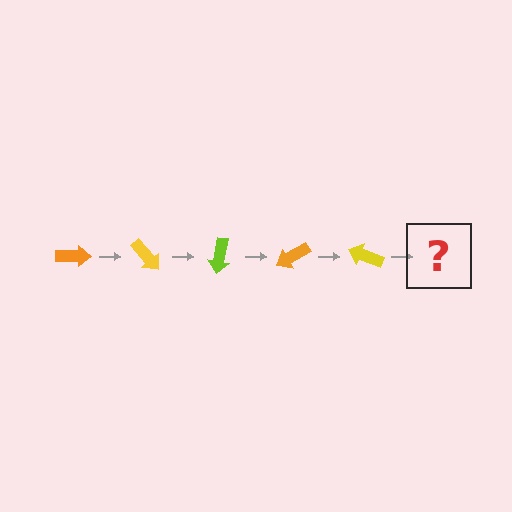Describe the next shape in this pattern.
It should be a lime arrow, rotated 250 degrees from the start.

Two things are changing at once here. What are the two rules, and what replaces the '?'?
The two rules are that it rotates 50 degrees each step and the color cycles through orange, yellow, and lime. The '?' should be a lime arrow, rotated 250 degrees from the start.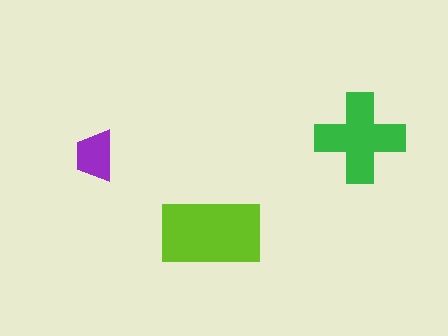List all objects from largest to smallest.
The lime rectangle, the green cross, the purple trapezoid.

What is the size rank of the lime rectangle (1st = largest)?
1st.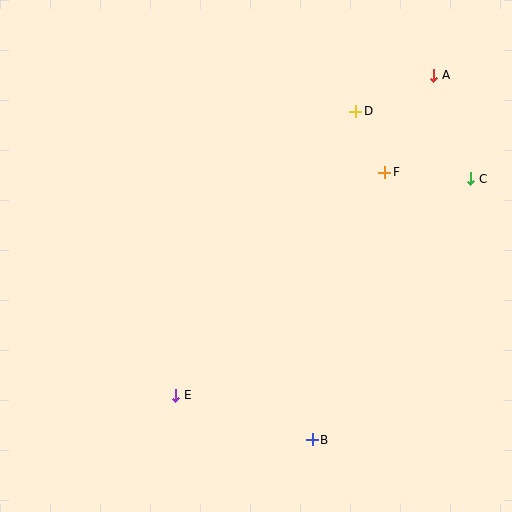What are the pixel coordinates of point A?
Point A is at (434, 75).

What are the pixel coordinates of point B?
Point B is at (312, 440).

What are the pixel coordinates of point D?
Point D is at (356, 111).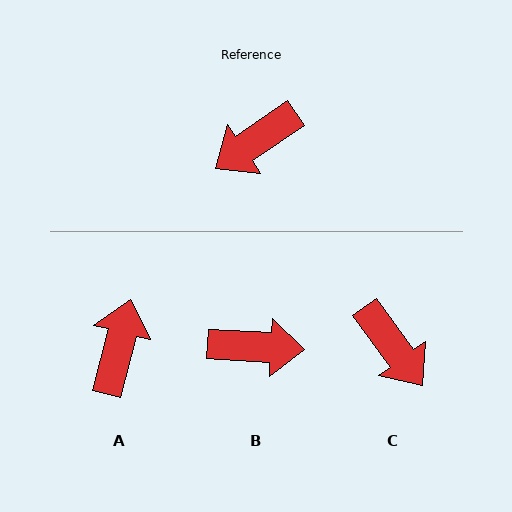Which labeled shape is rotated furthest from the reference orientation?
B, about 142 degrees away.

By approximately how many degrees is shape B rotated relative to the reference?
Approximately 142 degrees counter-clockwise.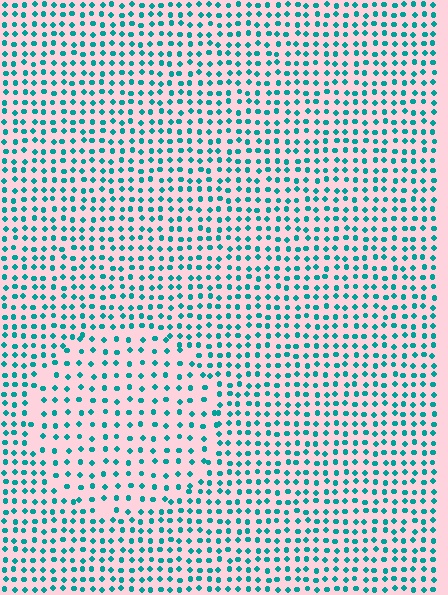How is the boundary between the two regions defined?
The boundary is defined by a change in element density (approximately 1.6x ratio). All elements are the same color, size, and shape.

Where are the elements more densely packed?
The elements are more densely packed outside the circle boundary.